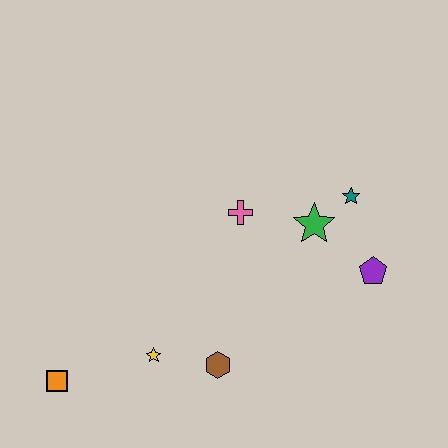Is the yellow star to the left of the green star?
Yes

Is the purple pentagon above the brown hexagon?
Yes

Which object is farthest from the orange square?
The teal star is farthest from the orange square.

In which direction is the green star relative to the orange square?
The green star is to the right of the orange square.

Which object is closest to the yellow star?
The brown hexagon is closest to the yellow star.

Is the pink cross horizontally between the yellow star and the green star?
Yes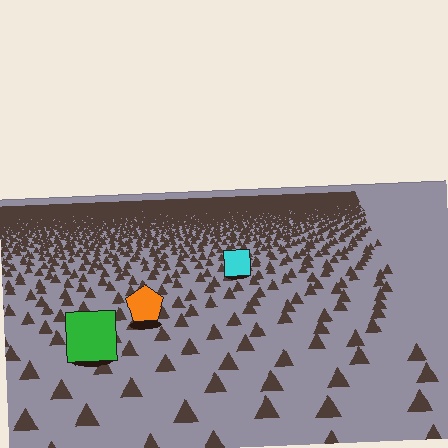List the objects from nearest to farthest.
From nearest to farthest: the green square, the orange pentagon, the cyan square.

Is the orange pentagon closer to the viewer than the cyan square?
Yes. The orange pentagon is closer — you can tell from the texture gradient: the ground texture is coarser near it.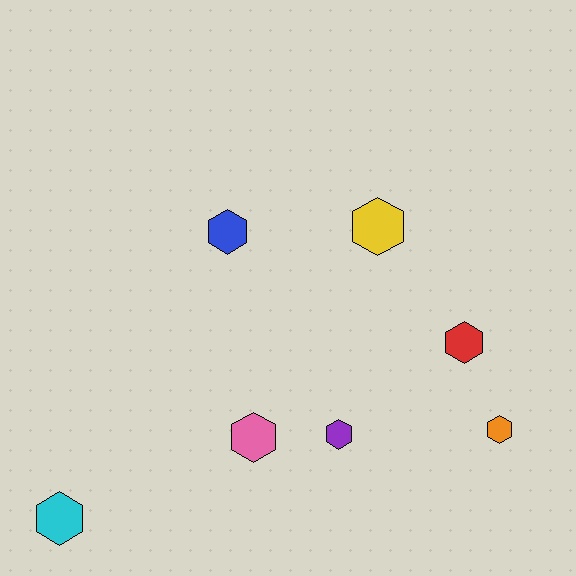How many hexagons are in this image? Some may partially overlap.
There are 7 hexagons.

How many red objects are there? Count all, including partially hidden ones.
There is 1 red object.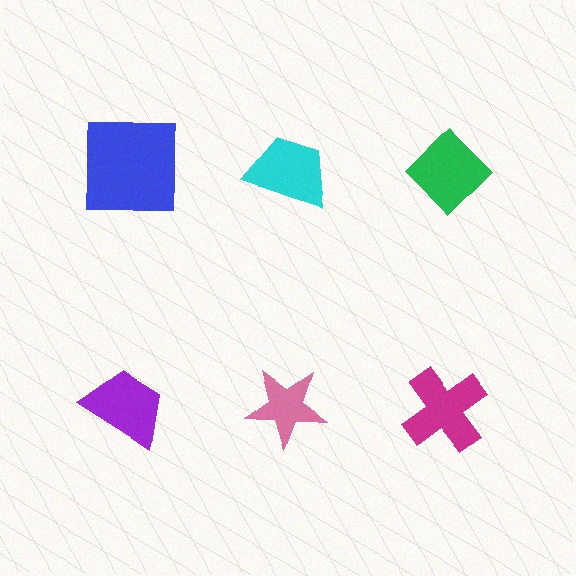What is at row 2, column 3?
A magenta cross.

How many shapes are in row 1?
3 shapes.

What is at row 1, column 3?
A green diamond.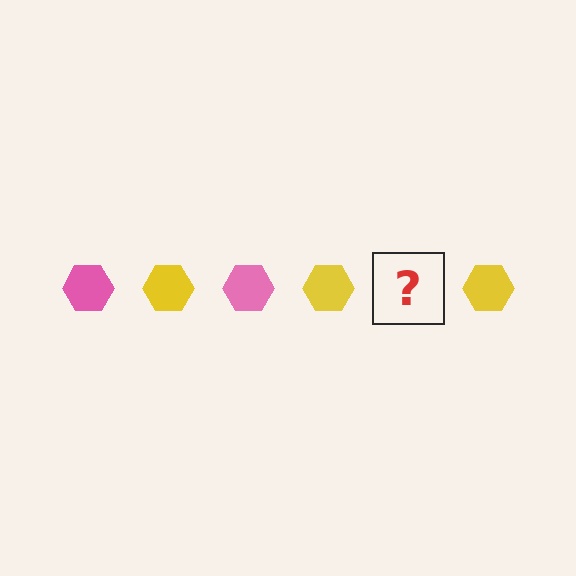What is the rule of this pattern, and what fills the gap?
The rule is that the pattern cycles through pink, yellow hexagons. The gap should be filled with a pink hexagon.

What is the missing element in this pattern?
The missing element is a pink hexagon.